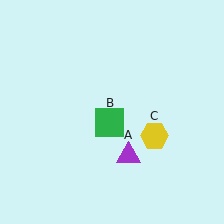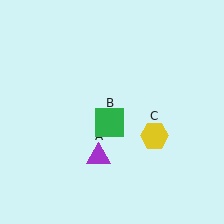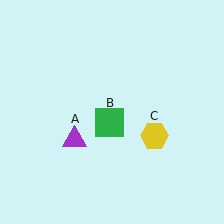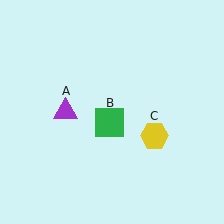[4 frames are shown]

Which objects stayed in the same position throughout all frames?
Green square (object B) and yellow hexagon (object C) remained stationary.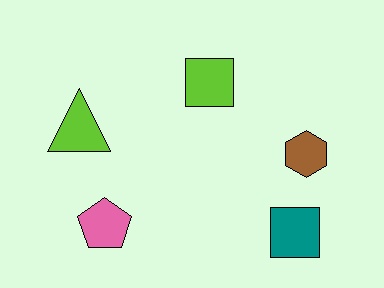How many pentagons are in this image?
There is 1 pentagon.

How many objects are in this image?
There are 5 objects.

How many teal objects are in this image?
There is 1 teal object.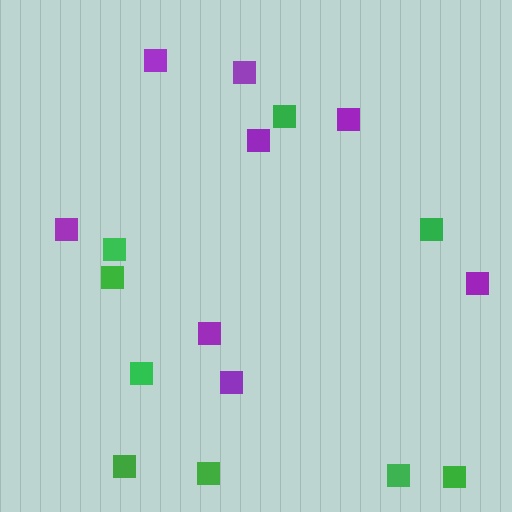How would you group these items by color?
There are 2 groups: one group of green squares (9) and one group of purple squares (8).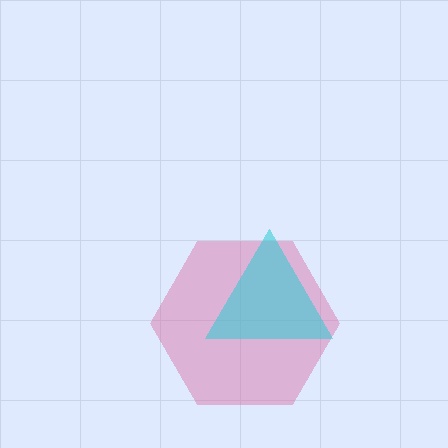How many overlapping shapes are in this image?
There are 2 overlapping shapes in the image.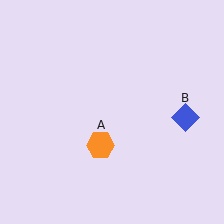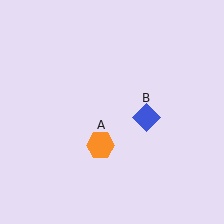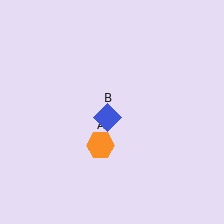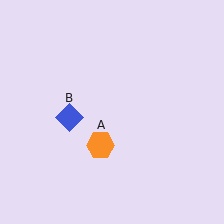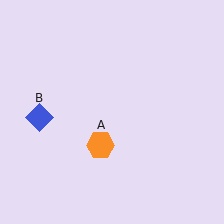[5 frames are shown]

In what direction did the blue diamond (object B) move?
The blue diamond (object B) moved left.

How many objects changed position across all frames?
1 object changed position: blue diamond (object B).